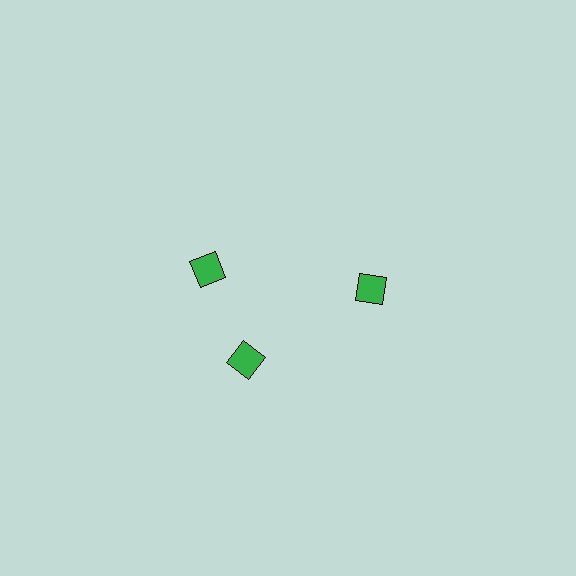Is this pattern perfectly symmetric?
No. The 3 green diamonds are arranged in a ring, but one element near the 11 o'clock position is rotated out of alignment along the ring, breaking the 3-fold rotational symmetry.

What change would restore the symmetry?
The symmetry would be restored by rotating it back into even spacing with its neighbors so that all 3 diamonds sit at equal angles and equal distance from the center.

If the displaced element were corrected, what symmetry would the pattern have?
It would have 3-fold rotational symmetry — the pattern would map onto itself every 120 degrees.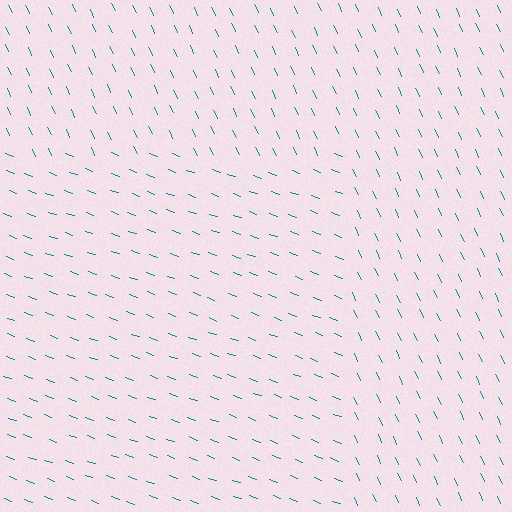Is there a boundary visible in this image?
Yes, there is a texture boundary formed by a change in line orientation.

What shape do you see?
I see a rectangle.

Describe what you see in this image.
The image is filled with small teal line segments. A rectangle region in the image has lines oriented differently from the surrounding lines, creating a visible texture boundary.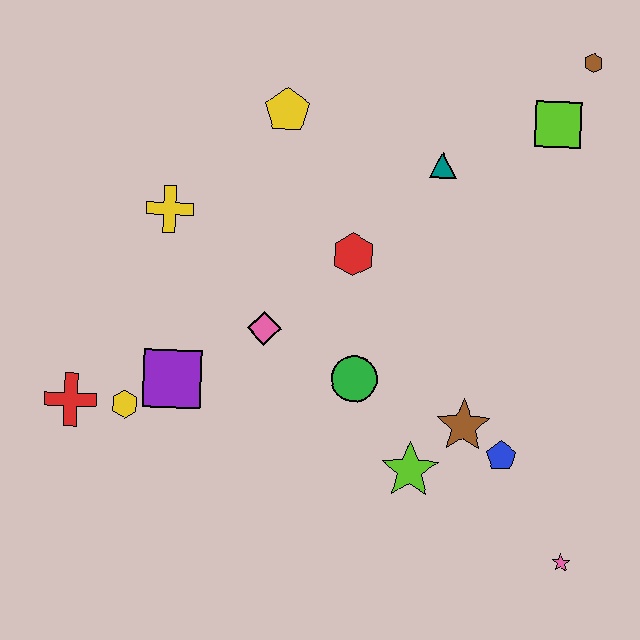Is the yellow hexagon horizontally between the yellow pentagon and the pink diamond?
No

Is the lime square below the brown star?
No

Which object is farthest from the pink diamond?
The brown hexagon is farthest from the pink diamond.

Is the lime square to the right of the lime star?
Yes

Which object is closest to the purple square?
The yellow hexagon is closest to the purple square.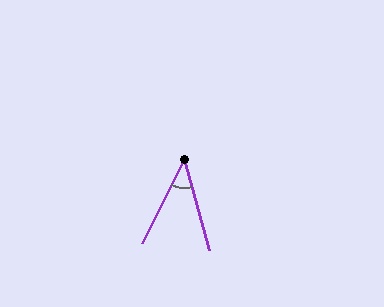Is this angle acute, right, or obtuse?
It is acute.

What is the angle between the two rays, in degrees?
Approximately 42 degrees.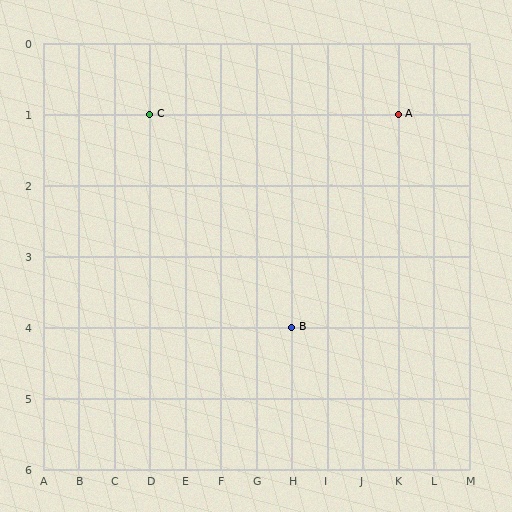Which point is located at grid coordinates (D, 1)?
Point C is at (D, 1).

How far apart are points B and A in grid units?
Points B and A are 3 columns and 3 rows apart (about 4.2 grid units diagonally).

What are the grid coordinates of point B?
Point B is at grid coordinates (H, 4).